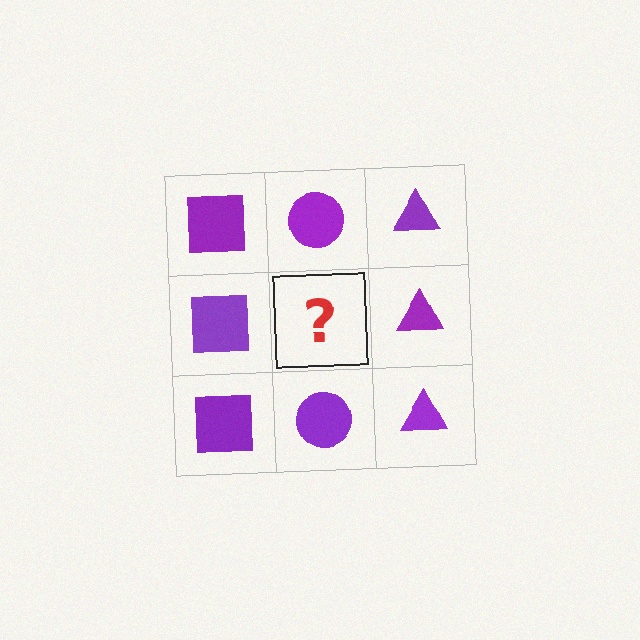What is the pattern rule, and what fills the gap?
The rule is that each column has a consistent shape. The gap should be filled with a purple circle.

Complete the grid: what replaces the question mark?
The question mark should be replaced with a purple circle.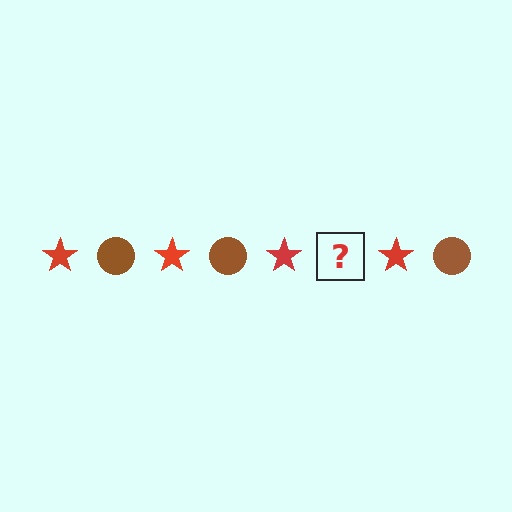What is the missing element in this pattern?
The missing element is a brown circle.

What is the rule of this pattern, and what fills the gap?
The rule is that the pattern alternates between red star and brown circle. The gap should be filled with a brown circle.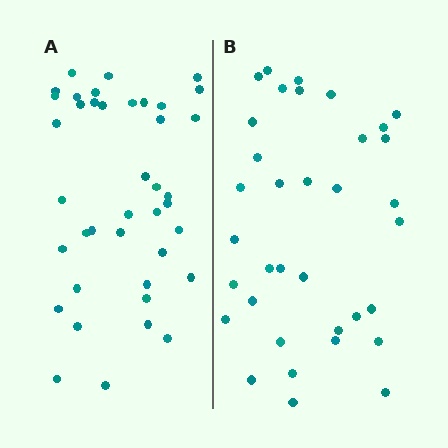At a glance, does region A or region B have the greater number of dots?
Region A (the left region) has more dots.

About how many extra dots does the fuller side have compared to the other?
Region A has about 5 more dots than region B.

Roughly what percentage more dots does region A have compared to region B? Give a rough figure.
About 15% more.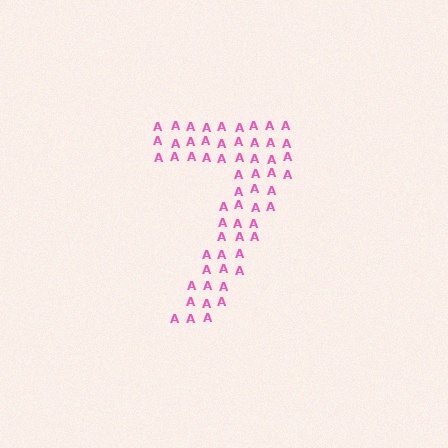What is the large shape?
The large shape is the digit 7.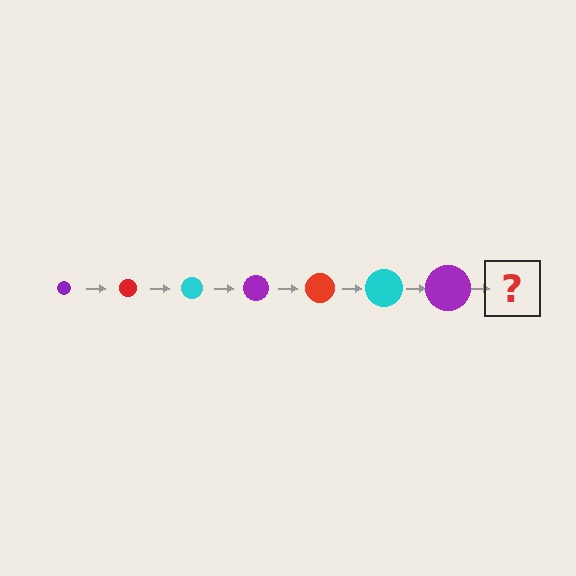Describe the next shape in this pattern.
It should be a red circle, larger than the previous one.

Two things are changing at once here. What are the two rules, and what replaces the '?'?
The two rules are that the circle grows larger each step and the color cycles through purple, red, and cyan. The '?' should be a red circle, larger than the previous one.